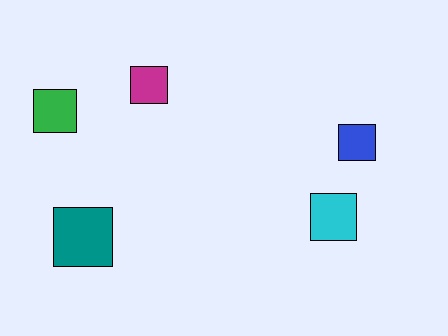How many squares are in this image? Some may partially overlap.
There are 5 squares.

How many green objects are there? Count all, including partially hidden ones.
There is 1 green object.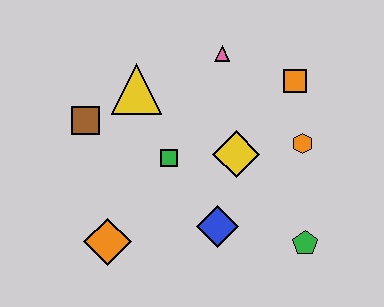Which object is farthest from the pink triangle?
The orange diamond is farthest from the pink triangle.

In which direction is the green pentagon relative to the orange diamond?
The green pentagon is to the right of the orange diamond.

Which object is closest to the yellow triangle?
The brown square is closest to the yellow triangle.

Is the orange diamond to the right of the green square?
No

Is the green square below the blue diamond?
No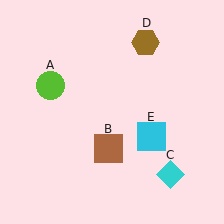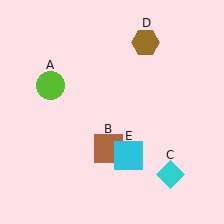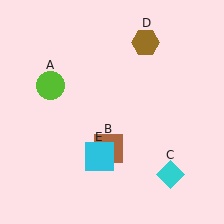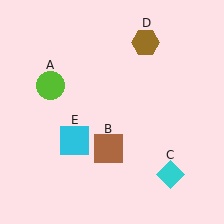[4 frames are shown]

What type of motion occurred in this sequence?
The cyan square (object E) rotated clockwise around the center of the scene.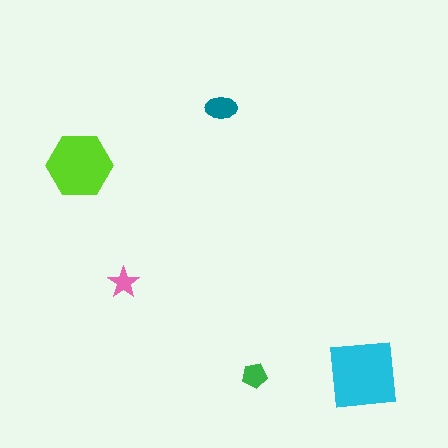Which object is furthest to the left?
The lime hexagon is leftmost.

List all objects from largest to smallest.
The cyan square, the lime hexagon, the teal ellipse, the green pentagon, the pink star.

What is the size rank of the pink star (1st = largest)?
5th.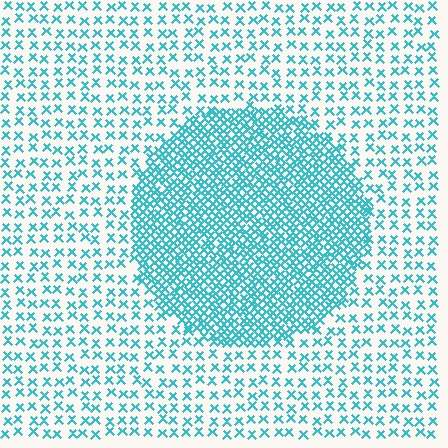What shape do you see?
I see a circle.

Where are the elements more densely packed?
The elements are more densely packed inside the circle boundary.